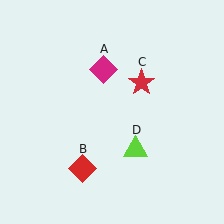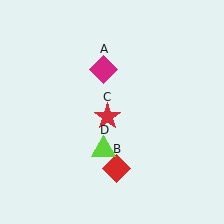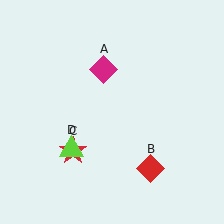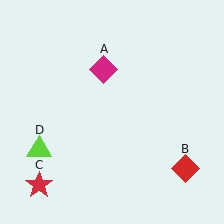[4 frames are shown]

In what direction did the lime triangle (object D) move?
The lime triangle (object D) moved left.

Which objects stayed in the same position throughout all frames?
Magenta diamond (object A) remained stationary.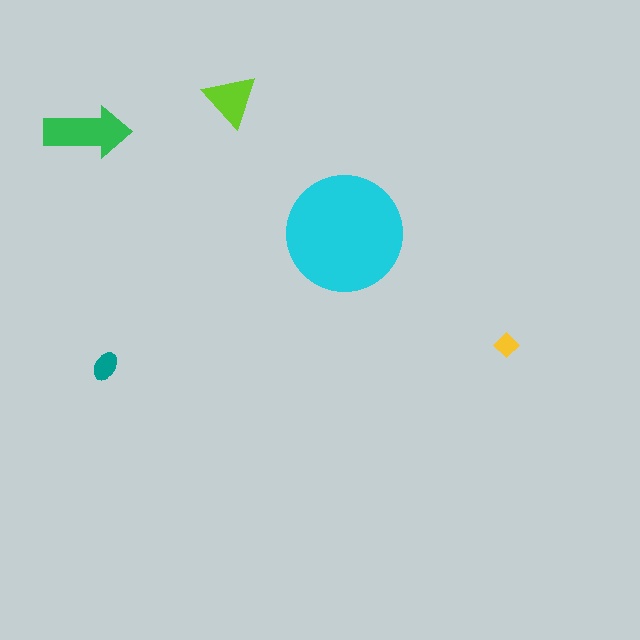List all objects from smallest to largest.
The yellow diamond, the teal ellipse, the lime triangle, the green arrow, the cyan circle.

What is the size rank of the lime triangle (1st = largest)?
3rd.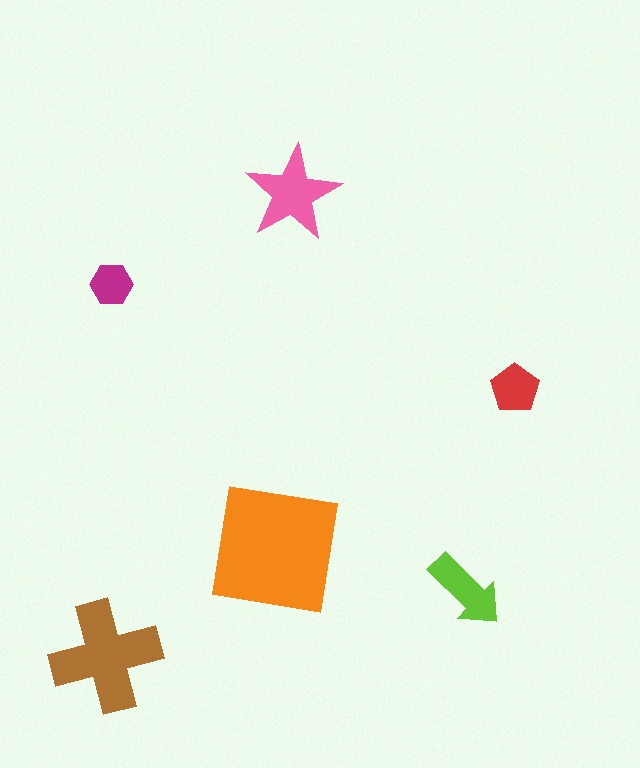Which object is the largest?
The orange square.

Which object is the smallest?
The magenta hexagon.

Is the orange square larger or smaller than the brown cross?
Larger.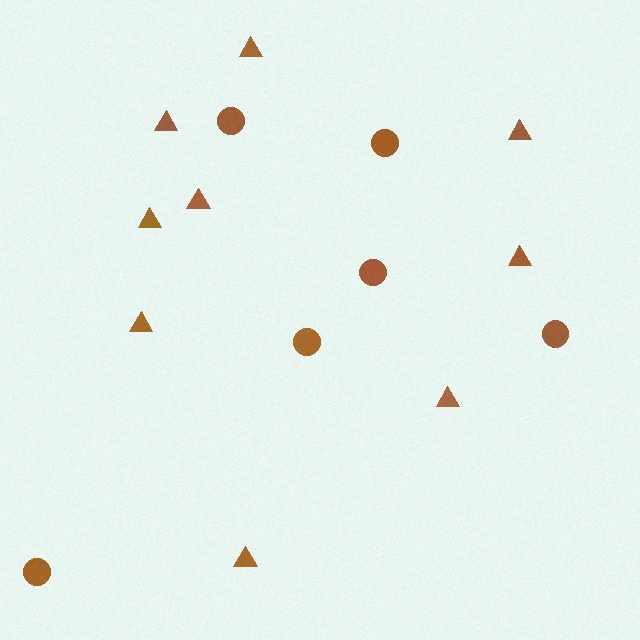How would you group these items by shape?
There are 2 groups: one group of circles (6) and one group of triangles (9).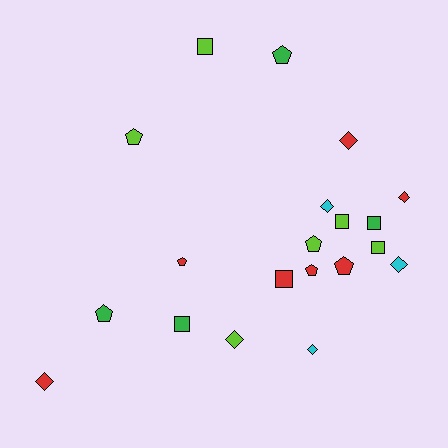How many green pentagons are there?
There are 2 green pentagons.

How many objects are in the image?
There are 20 objects.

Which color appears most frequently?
Red, with 7 objects.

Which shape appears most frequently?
Diamond, with 7 objects.